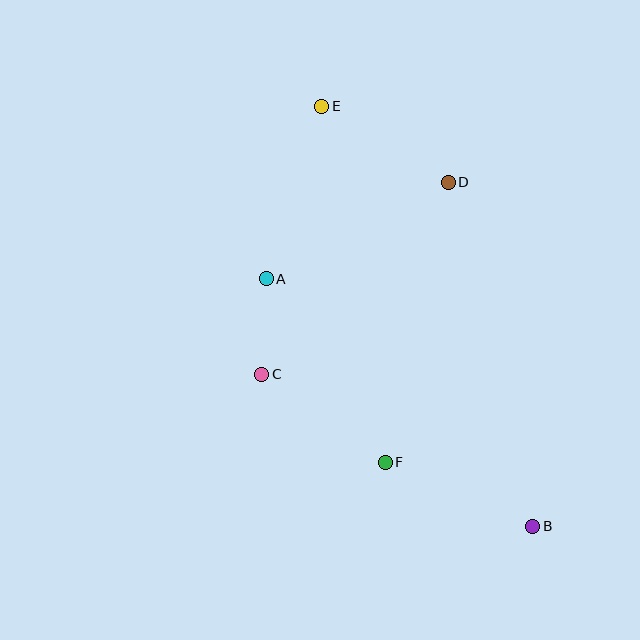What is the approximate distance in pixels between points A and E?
The distance between A and E is approximately 181 pixels.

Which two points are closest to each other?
Points A and C are closest to each other.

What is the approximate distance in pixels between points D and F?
The distance between D and F is approximately 287 pixels.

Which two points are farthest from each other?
Points B and E are farthest from each other.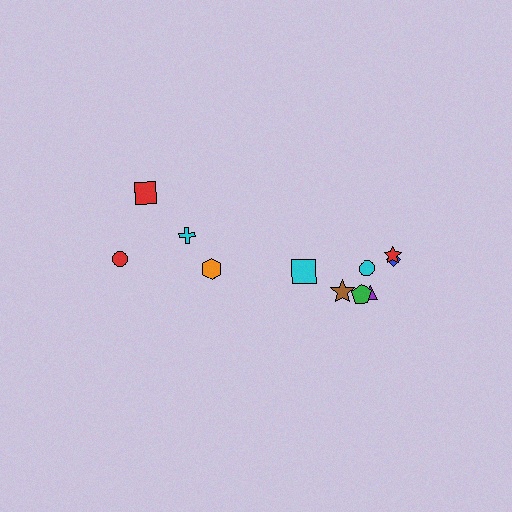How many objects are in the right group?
There are 7 objects.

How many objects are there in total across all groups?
There are 11 objects.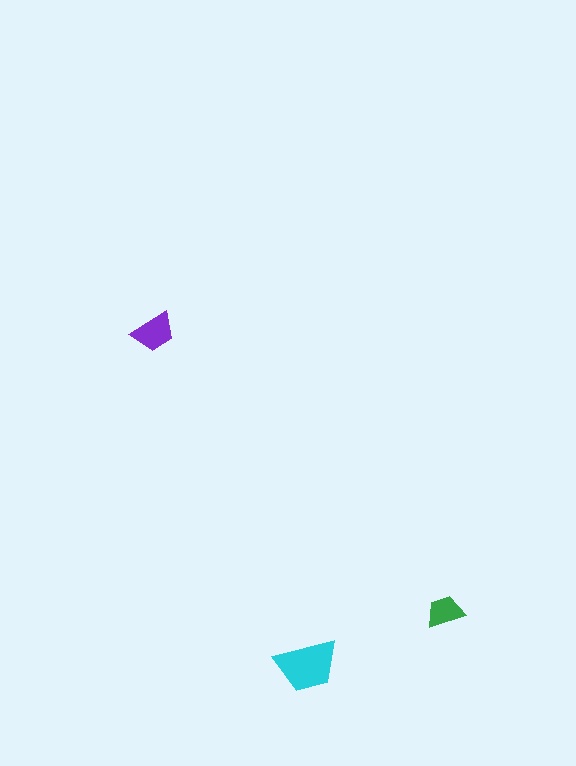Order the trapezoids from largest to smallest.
the cyan one, the purple one, the green one.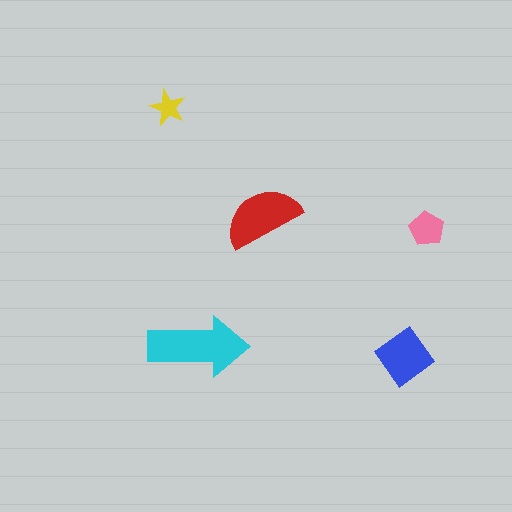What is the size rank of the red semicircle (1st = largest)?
2nd.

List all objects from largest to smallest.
The cyan arrow, the red semicircle, the blue diamond, the pink pentagon, the yellow star.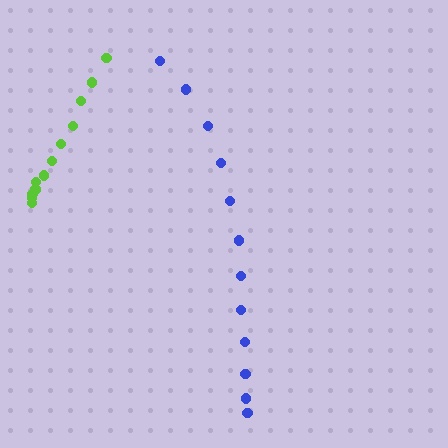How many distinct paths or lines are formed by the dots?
There are 2 distinct paths.